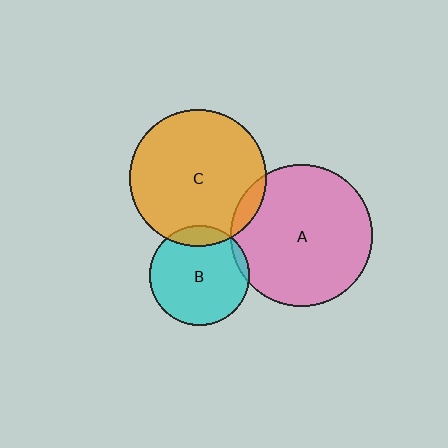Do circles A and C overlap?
Yes.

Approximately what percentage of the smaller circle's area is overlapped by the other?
Approximately 5%.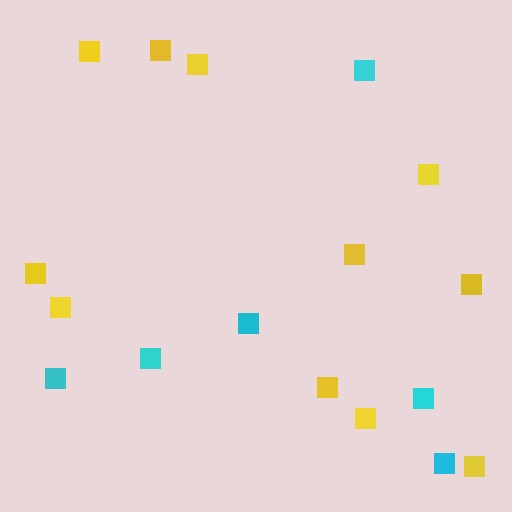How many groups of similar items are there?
There are 2 groups: one group of cyan squares (6) and one group of yellow squares (11).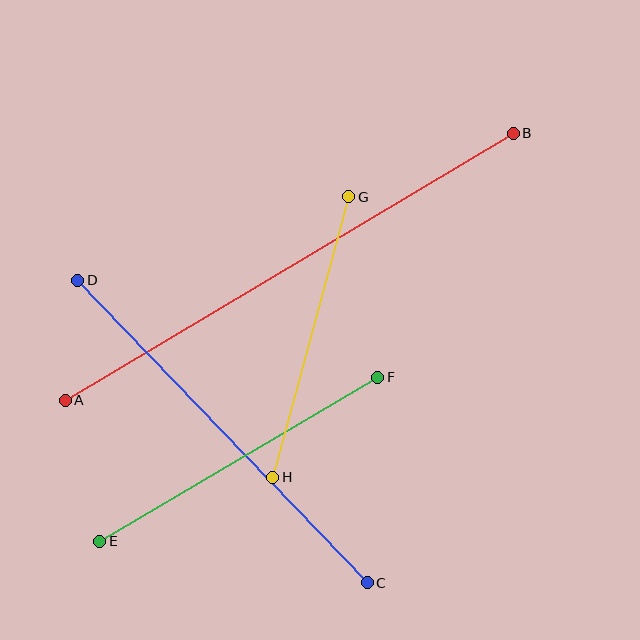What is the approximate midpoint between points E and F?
The midpoint is at approximately (239, 459) pixels.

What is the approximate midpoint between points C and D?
The midpoint is at approximately (223, 432) pixels.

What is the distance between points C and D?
The distance is approximately 419 pixels.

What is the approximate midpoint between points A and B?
The midpoint is at approximately (289, 267) pixels.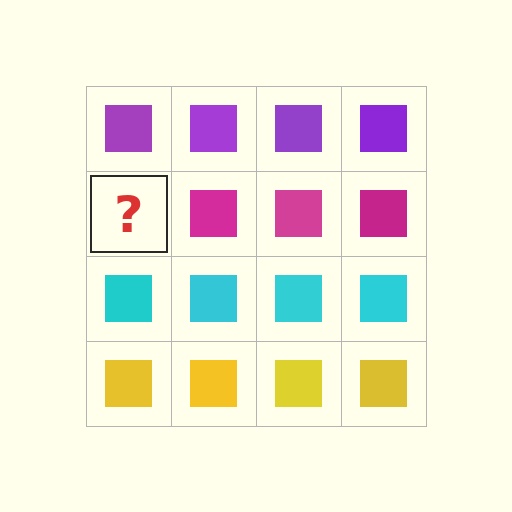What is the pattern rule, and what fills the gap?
The rule is that each row has a consistent color. The gap should be filled with a magenta square.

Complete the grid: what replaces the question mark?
The question mark should be replaced with a magenta square.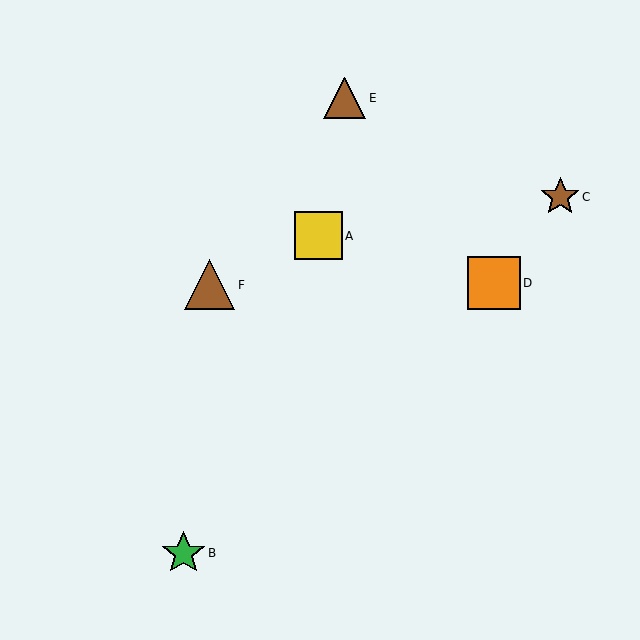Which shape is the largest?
The orange square (labeled D) is the largest.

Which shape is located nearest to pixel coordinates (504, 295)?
The orange square (labeled D) at (494, 283) is nearest to that location.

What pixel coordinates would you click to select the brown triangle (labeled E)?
Click at (345, 98) to select the brown triangle E.